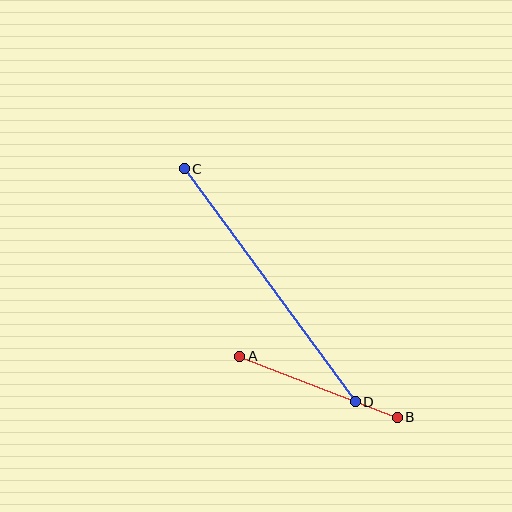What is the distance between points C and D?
The distance is approximately 289 pixels.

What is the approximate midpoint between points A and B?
The midpoint is at approximately (318, 387) pixels.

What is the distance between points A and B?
The distance is approximately 169 pixels.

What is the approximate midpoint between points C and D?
The midpoint is at approximately (270, 285) pixels.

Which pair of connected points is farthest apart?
Points C and D are farthest apart.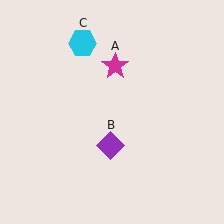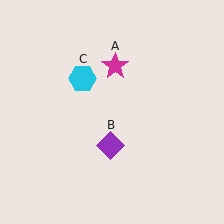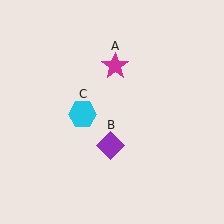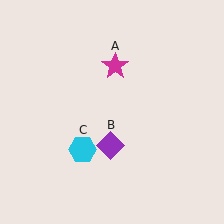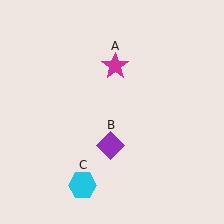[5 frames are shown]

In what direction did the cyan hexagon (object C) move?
The cyan hexagon (object C) moved down.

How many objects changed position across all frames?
1 object changed position: cyan hexagon (object C).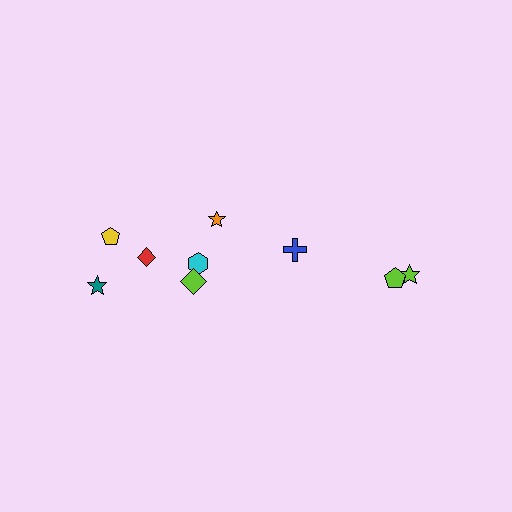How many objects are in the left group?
There are 6 objects.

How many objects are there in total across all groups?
There are 9 objects.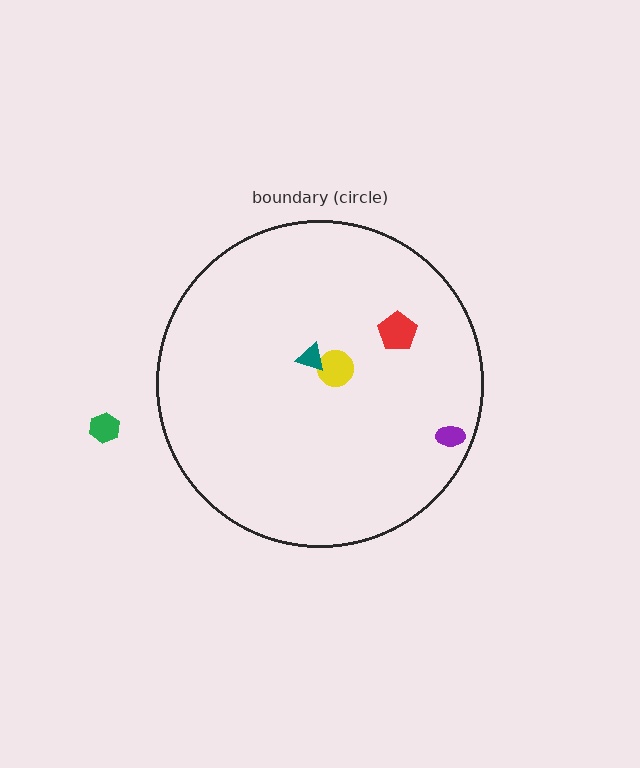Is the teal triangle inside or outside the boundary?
Inside.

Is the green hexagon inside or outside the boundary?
Outside.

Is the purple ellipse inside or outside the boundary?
Inside.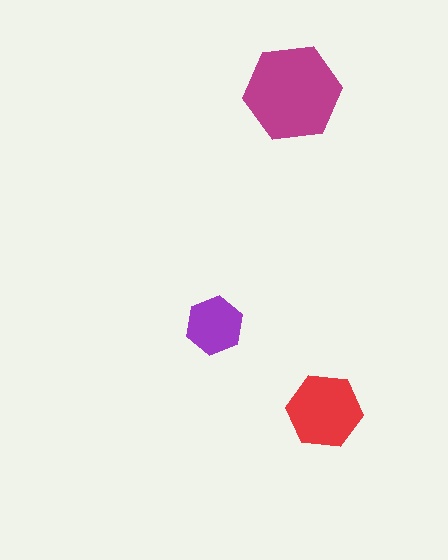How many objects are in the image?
There are 3 objects in the image.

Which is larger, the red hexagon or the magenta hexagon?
The magenta one.